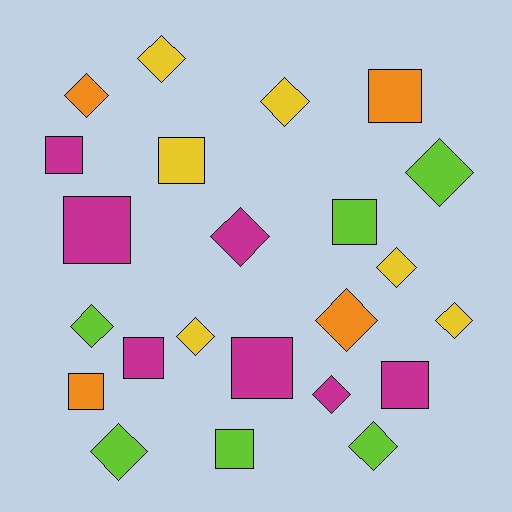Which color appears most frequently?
Magenta, with 7 objects.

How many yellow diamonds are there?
There are 5 yellow diamonds.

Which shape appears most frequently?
Diamond, with 13 objects.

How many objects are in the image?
There are 23 objects.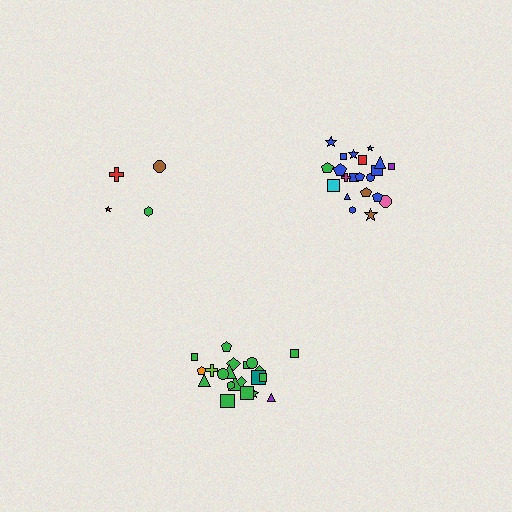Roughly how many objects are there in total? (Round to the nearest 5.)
Roughly 50 objects in total.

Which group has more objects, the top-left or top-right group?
The top-right group.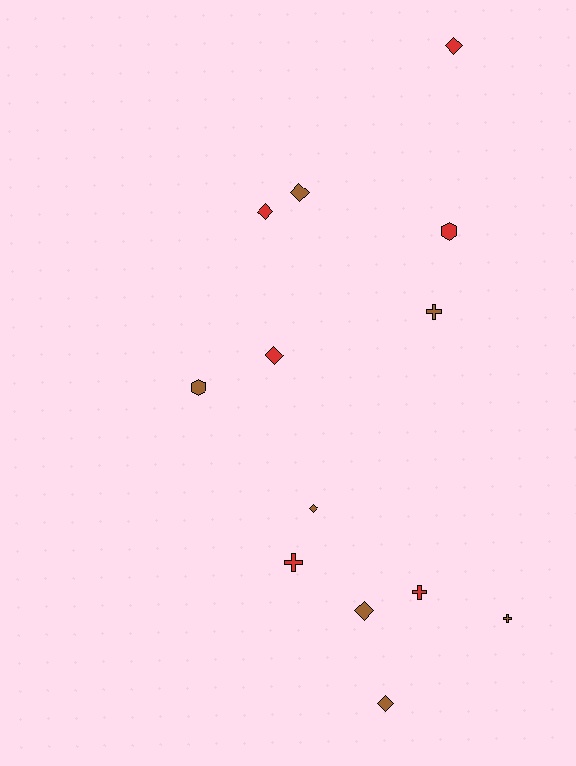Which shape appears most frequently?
Diamond, with 7 objects.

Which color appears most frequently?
Brown, with 7 objects.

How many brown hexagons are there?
There is 1 brown hexagon.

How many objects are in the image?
There are 13 objects.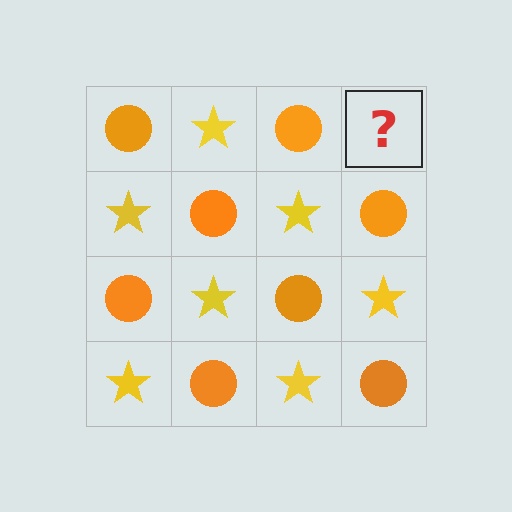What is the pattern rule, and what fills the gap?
The rule is that it alternates orange circle and yellow star in a checkerboard pattern. The gap should be filled with a yellow star.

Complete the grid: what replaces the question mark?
The question mark should be replaced with a yellow star.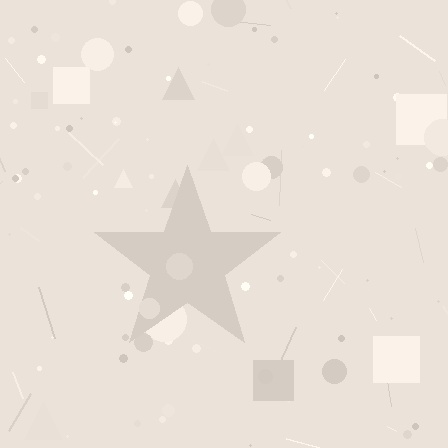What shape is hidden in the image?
A star is hidden in the image.